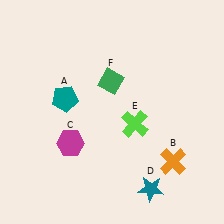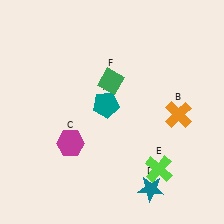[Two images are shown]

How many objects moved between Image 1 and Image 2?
3 objects moved between the two images.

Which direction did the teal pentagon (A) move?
The teal pentagon (A) moved right.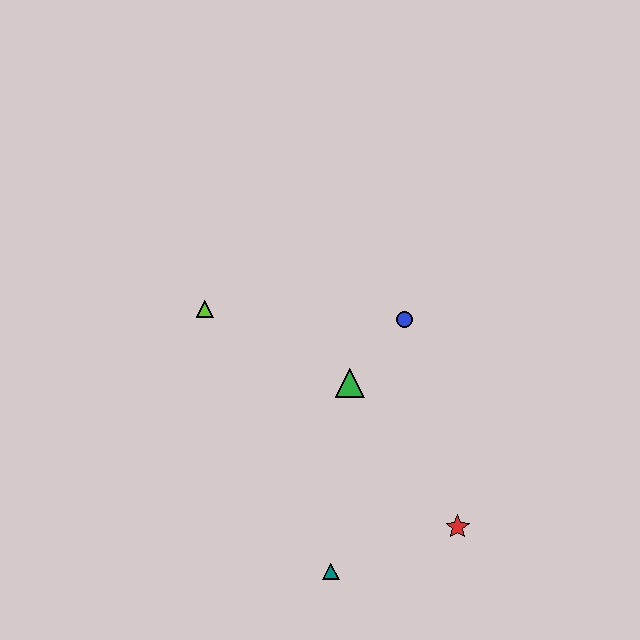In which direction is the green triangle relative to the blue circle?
The green triangle is below the blue circle.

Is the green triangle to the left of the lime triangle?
No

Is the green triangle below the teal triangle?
No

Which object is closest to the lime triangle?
The green triangle is closest to the lime triangle.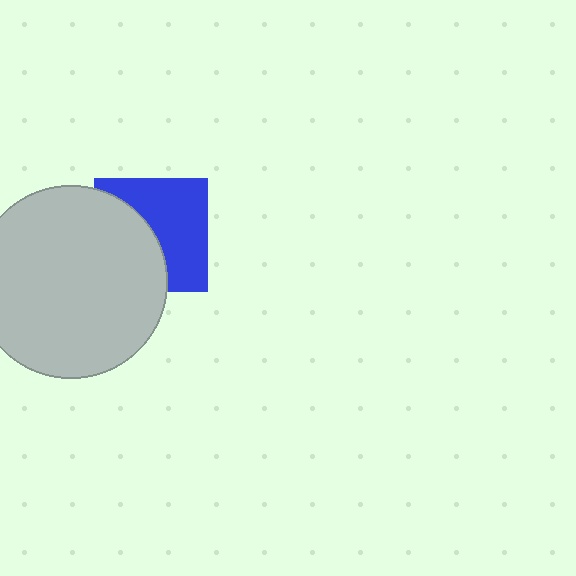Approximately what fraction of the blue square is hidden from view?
Roughly 45% of the blue square is hidden behind the light gray circle.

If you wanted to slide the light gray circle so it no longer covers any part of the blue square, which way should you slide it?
Slide it left — that is the most direct way to separate the two shapes.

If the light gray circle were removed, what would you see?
You would see the complete blue square.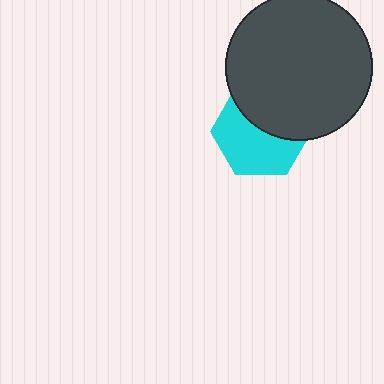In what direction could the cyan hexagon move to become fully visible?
The cyan hexagon could move down. That would shift it out from behind the dark gray circle entirely.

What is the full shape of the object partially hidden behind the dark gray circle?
The partially hidden object is a cyan hexagon.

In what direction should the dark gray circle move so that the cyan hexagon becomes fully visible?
The dark gray circle should move up. That is the shortest direction to clear the overlap and leave the cyan hexagon fully visible.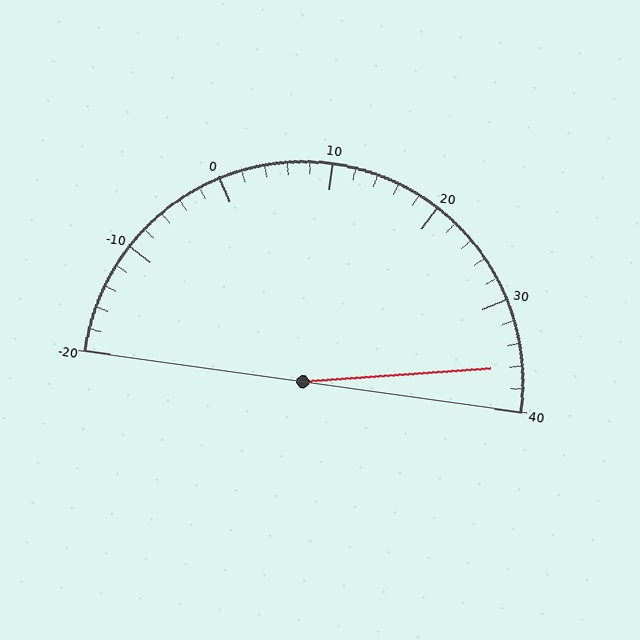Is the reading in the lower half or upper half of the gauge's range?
The reading is in the upper half of the range (-20 to 40).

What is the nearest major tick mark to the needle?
The nearest major tick mark is 40.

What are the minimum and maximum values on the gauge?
The gauge ranges from -20 to 40.